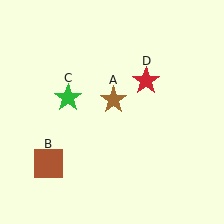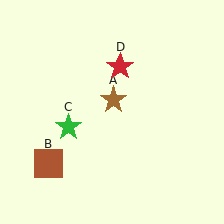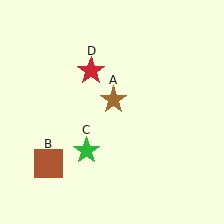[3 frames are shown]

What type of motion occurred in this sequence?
The green star (object C), red star (object D) rotated counterclockwise around the center of the scene.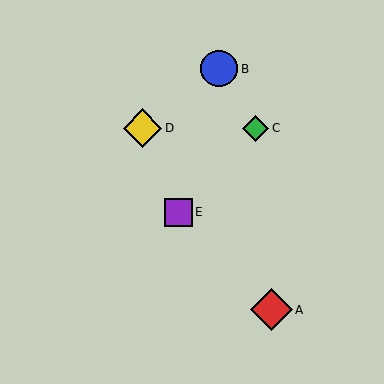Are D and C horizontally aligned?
Yes, both are at y≈128.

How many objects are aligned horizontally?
2 objects (C, D) are aligned horizontally.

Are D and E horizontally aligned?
No, D is at y≈128 and E is at y≈212.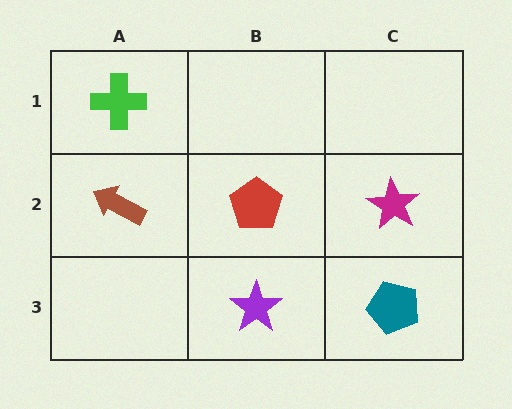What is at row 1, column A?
A green cross.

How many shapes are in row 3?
2 shapes.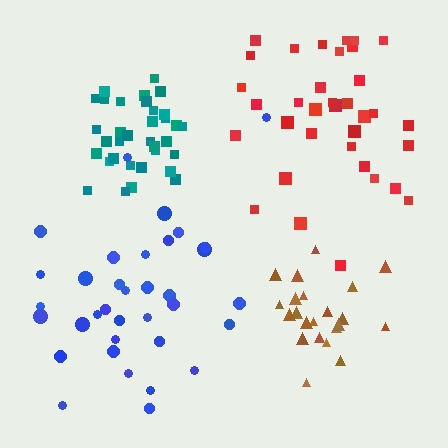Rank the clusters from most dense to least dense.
teal, brown, red, blue.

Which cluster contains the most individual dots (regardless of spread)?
Teal (35).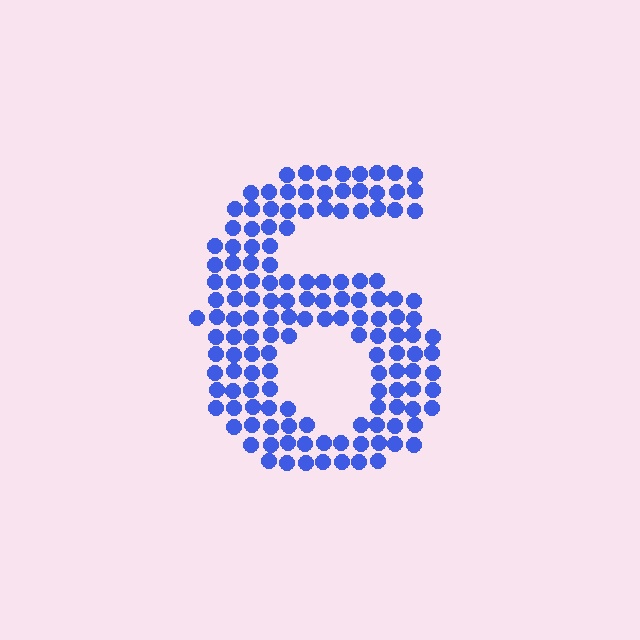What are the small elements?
The small elements are circles.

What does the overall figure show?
The overall figure shows the digit 6.